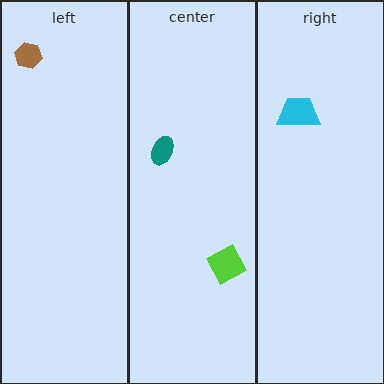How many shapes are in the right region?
1.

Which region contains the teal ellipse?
The center region.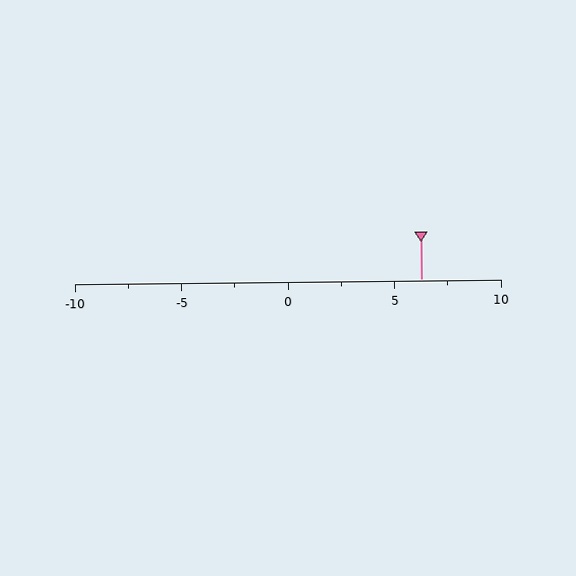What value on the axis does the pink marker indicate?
The marker indicates approximately 6.2.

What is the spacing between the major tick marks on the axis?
The major ticks are spaced 5 apart.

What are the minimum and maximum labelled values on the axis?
The axis runs from -10 to 10.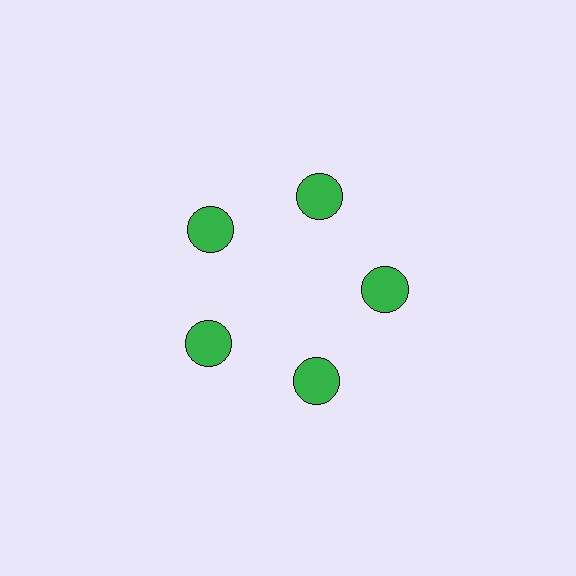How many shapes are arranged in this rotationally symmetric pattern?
There are 5 shapes, arranged in 5 groups of 1.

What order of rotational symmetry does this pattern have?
This pattern has 5-fold rotational symmetry.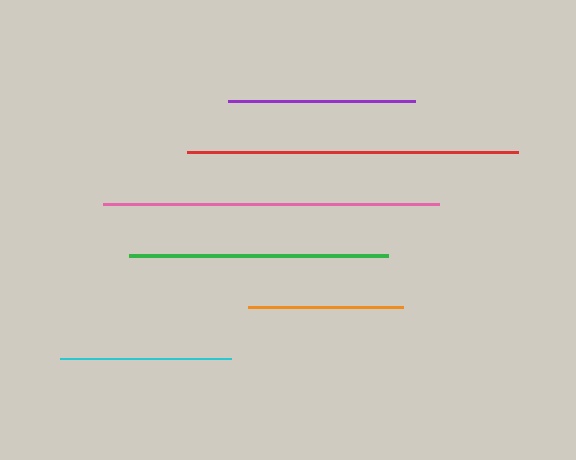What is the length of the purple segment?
The purple segment is approximately 186 pixels long.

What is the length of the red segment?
The red segment is approximately 331 pixels long.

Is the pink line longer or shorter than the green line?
The pink line is longer than the green line.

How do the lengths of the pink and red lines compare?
The pink and red lines are approximately the same length.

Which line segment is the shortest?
The orange line is the shortest at approximately 156 pixels.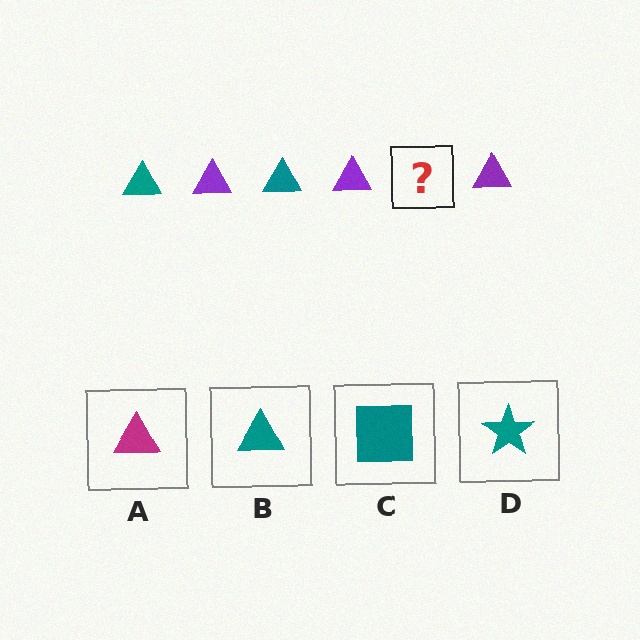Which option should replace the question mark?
Option B.